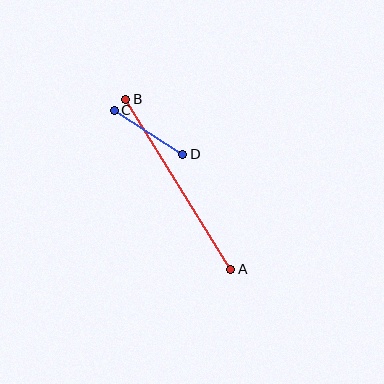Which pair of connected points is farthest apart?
Points A and B are farthest apart.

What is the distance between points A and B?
The distance is approximately 200 pixels.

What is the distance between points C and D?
The distance is approximately 82 pixels.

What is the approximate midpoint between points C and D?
The midpoint is at approximately (149, 132) pixels.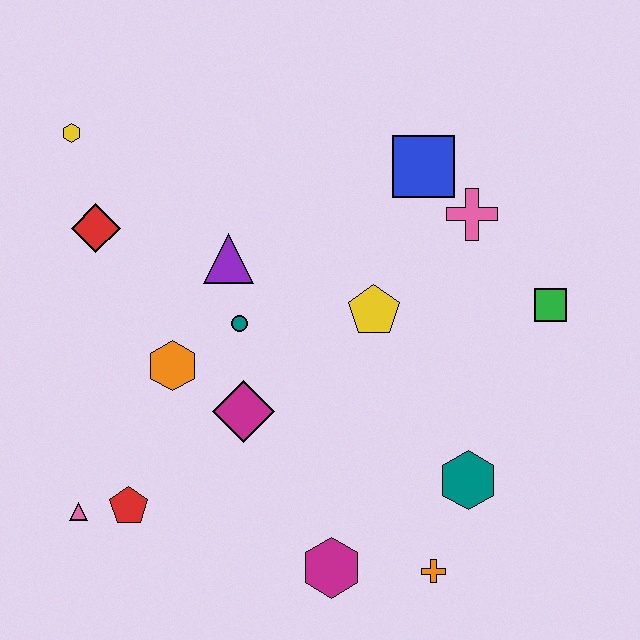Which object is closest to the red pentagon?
The pink triangle is closest to the red pentagon.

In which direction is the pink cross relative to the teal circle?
The pink cross is to the right of the teal circle.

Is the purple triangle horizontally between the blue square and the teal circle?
No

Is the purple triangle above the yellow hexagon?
No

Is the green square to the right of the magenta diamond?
Yes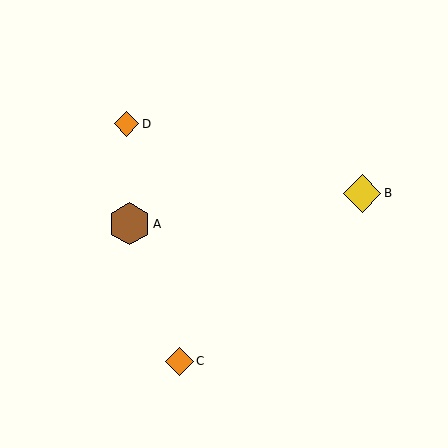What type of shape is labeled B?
Shape B is a yellow diamond.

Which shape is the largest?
The brown hexagon (labeled A) is the largest.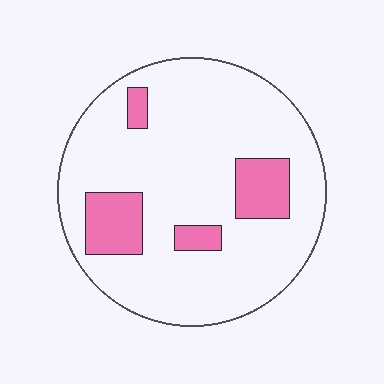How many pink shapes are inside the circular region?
4.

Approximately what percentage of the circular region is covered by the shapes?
Approximately 15%.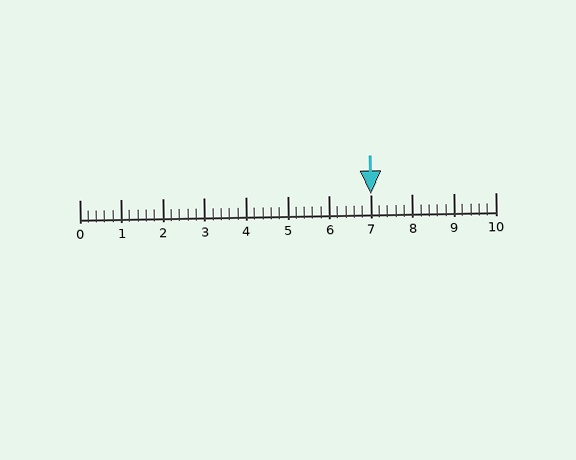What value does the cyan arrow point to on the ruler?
The cyan arrow points to approximately 7.0.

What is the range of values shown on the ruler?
The ruler shows values from 0 to 10.